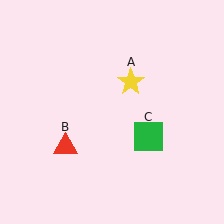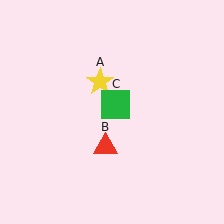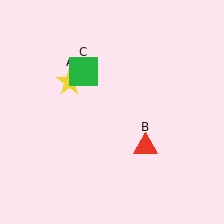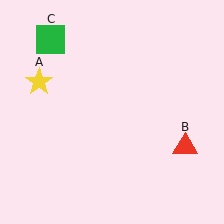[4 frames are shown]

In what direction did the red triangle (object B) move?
The red triangle (object B) moved right.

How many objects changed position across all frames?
3 objects changed position: yellow star (object A), red triangle (object B), green square (object C).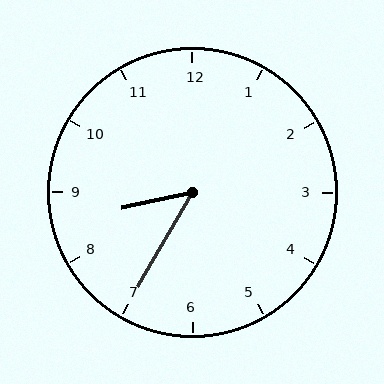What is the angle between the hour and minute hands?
Approximately 48 degrees.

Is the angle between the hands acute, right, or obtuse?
It is acute.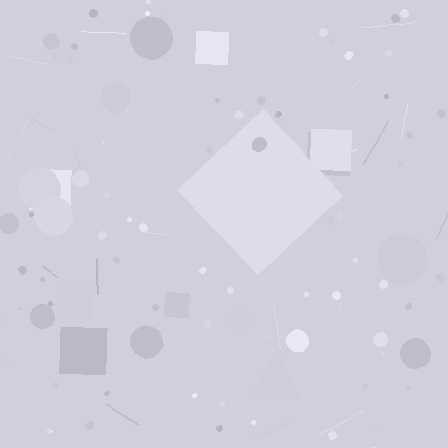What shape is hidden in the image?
A diamond is hidden in the image.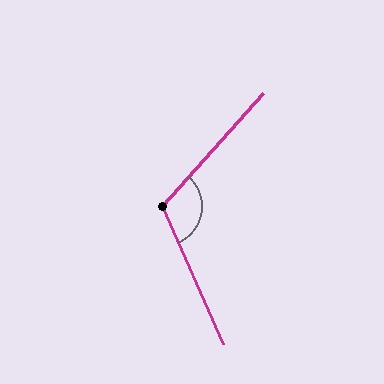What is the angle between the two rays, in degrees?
Approximately 114 degrees.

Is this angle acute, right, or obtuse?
It is obtuse.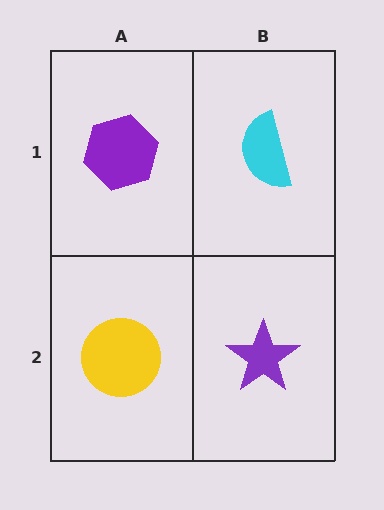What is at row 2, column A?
A yellow circle.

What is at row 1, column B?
A cyan semicircle.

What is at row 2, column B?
A purple star.